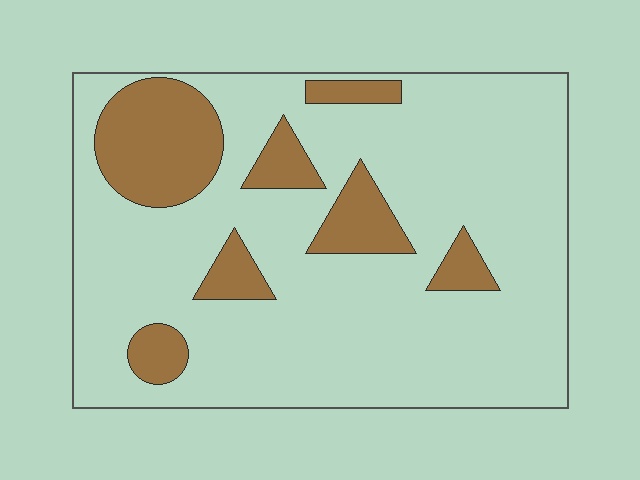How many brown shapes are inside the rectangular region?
7.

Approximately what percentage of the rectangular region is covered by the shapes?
Approximately 20%.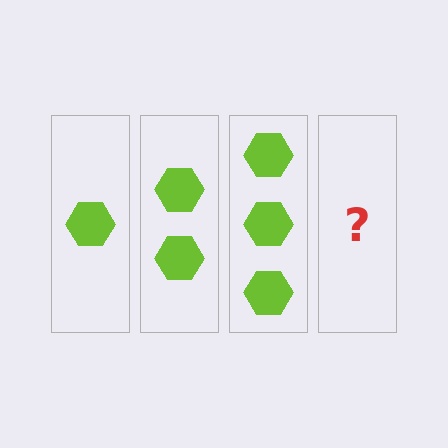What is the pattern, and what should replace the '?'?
The pattern is that each step adds one more hexagon. The '?' should be 4 hexagons.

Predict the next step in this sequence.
The next step is 4 hexagons.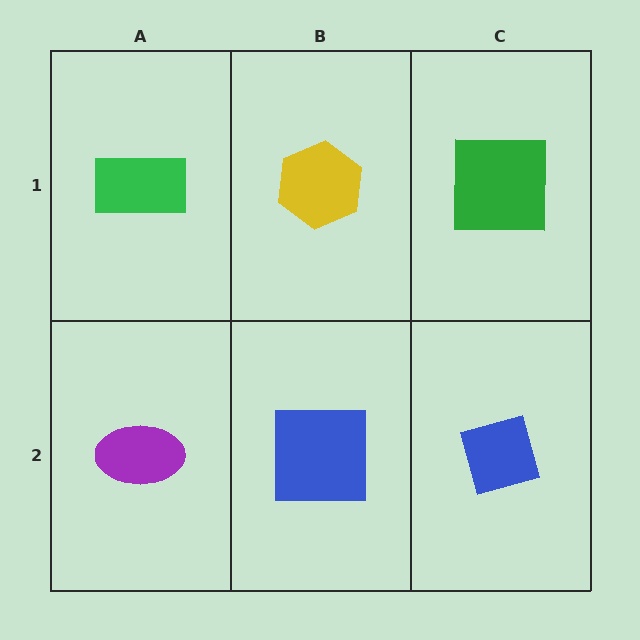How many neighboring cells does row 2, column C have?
2.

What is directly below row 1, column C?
A blue diamond.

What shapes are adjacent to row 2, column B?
A yellow hexagon (row 1, column B), a purple ellipse (row 2, column A), a blue diamond (row 2, column C).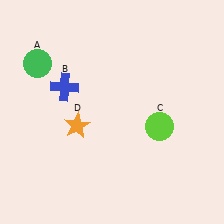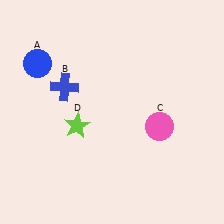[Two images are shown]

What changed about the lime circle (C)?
In Image 1, C is lime. In Image 2, it changed to pink.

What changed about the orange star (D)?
In Image 1, D is orange. In Image 2, it changed to lime.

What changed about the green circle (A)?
In Image 1, A is green. In Image 2, it changed to blue.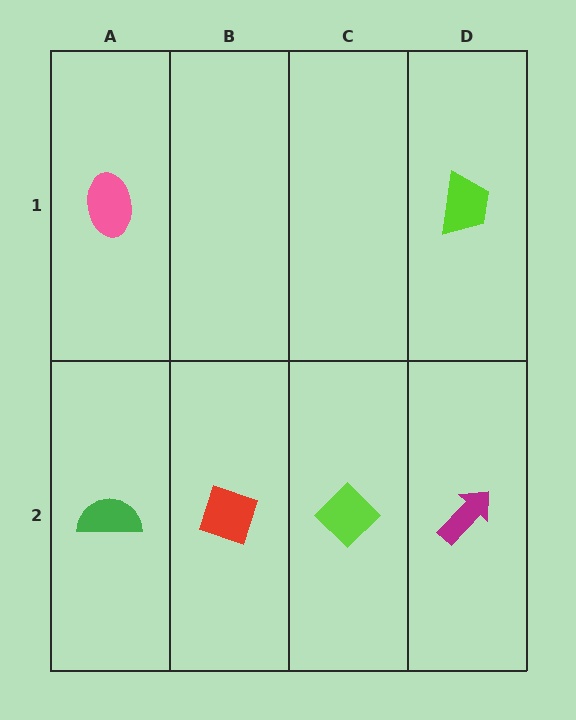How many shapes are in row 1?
2 shapes.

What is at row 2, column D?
A magenta arrow.